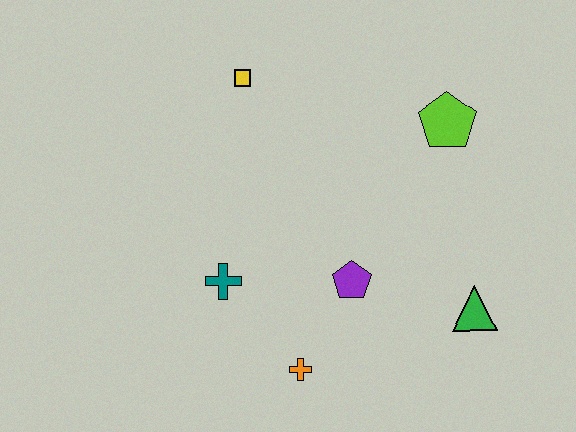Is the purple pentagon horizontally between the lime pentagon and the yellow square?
Yes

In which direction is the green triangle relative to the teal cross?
The green triangle is to the right of the teal cross.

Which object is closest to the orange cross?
The purple pentagon is closest to the orange cross.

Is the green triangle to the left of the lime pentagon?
No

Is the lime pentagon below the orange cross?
No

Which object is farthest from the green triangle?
The yellow square is farthest from the green triangle.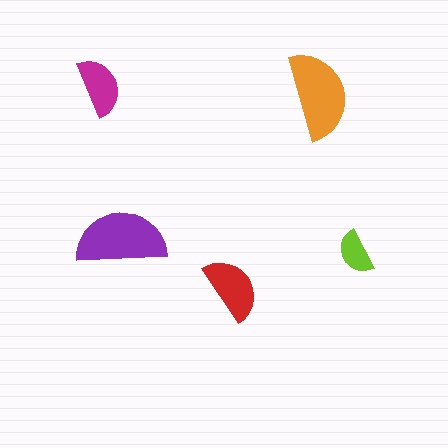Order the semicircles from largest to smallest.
the purple one, the orange one, the red one, the magenta one, the lime one.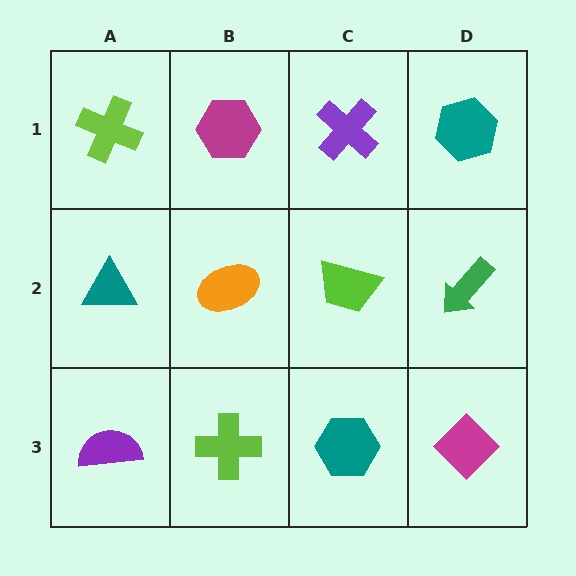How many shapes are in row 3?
4 shapes.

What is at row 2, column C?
A lime trapezoid.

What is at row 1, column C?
A purple cross.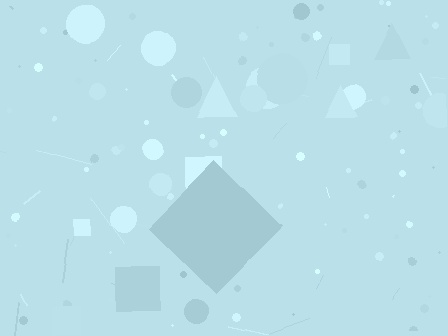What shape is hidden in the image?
A diamond is hidden in the image.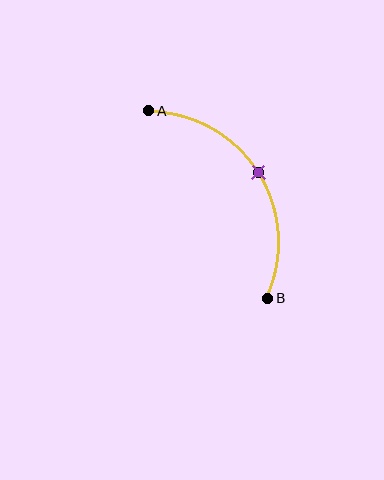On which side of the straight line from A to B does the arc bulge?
The arc bulges to the right of the straight line connecting A and B.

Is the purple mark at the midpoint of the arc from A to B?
Yes. The purple mark lies on the arc at equal arc-length from both A and B — it is the arc midpoint.